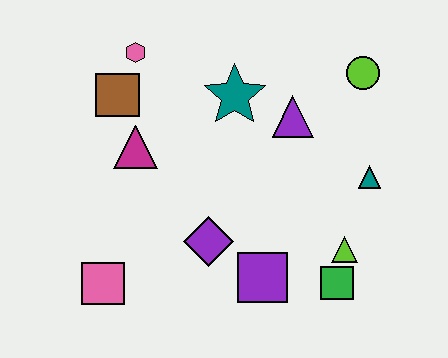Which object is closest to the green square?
The lime triangle is closest to the green square.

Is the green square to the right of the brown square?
Yes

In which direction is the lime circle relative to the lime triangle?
The lime circle is above the lime triangle.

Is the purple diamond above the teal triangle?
No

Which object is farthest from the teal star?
The pink square is farthest from the teal star.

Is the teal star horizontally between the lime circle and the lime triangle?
No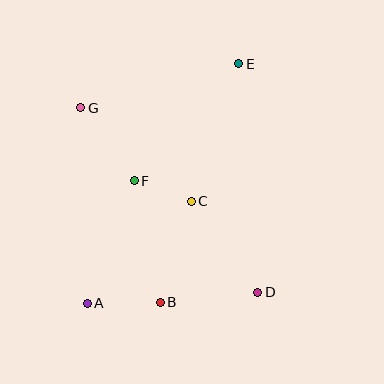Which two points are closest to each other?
Points C and F are closest to each other.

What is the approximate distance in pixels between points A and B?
The distance between A and B is approximately 73 pixels.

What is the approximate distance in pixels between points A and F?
The distance between A and F is approximately 132 pixels.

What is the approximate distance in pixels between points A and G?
The distance between A and G is approximately 196 pixels.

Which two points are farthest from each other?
Points A and E are farthest from each other.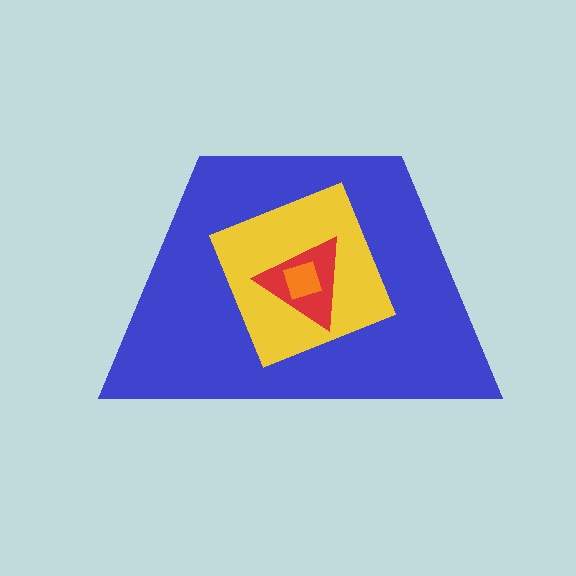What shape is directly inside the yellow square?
The red triangle.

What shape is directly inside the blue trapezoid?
The yellow square.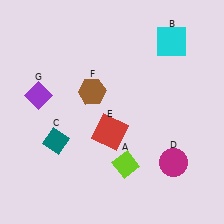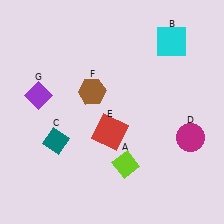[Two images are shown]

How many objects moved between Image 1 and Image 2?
1 object moved between the two images.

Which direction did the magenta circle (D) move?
The magenta circle (D) moved up.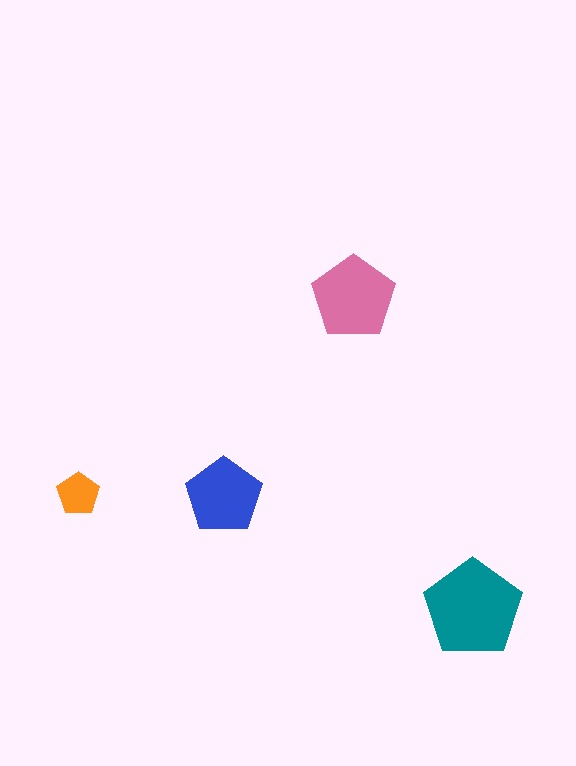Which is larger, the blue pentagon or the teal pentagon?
The teal one.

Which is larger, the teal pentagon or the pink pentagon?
The teal one.